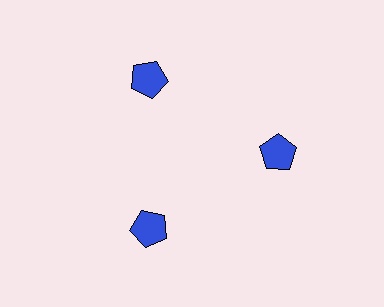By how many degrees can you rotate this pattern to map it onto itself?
The pattern maps onto itself every 120 degrees of rotation.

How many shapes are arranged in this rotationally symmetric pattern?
There are 3 shapes, arranged in 3 groups of 1.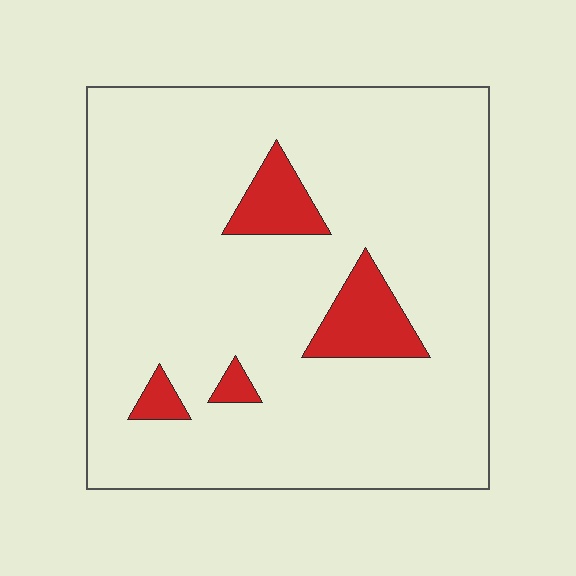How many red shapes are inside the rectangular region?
4.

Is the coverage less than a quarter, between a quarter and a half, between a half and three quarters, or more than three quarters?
Less than a quarter.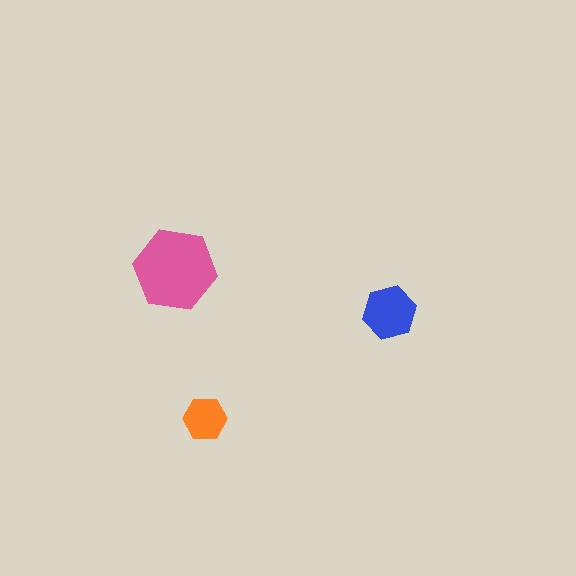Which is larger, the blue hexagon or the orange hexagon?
The blue one.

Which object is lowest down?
The orange hexagon is bottommost.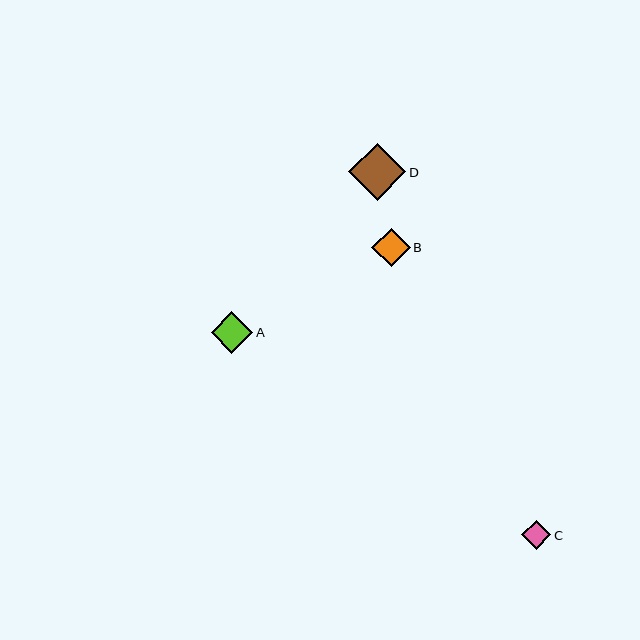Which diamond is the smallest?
Diamond C is the smallest with a size of approximately 29 pixels.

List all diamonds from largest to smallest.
From largest to smallest: D, A, B, C.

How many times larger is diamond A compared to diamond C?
Diamond A is approximately 1.4 times the size of diamond C.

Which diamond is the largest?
Diamond D is the largest with a size of approximately 57 pixels.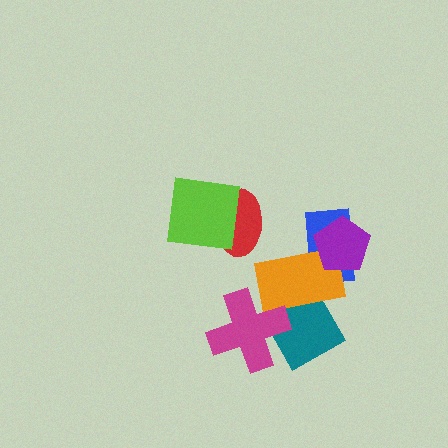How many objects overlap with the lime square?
1 object overlaps with the lime square.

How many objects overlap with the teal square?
2 objects overlap with the teal square.